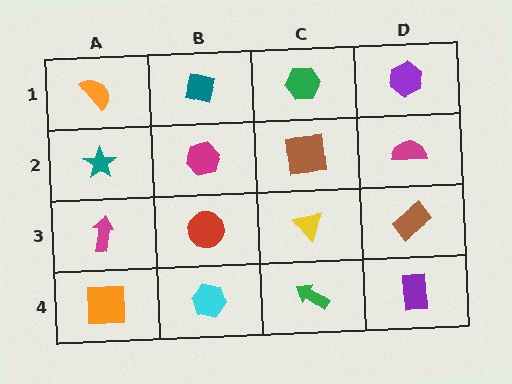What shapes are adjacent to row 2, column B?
A teal square (row 1, column B), a red circle (row 3, column B), a teal star (row 2, column A), a brown square (row 2, column C).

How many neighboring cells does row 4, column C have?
3.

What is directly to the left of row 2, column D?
A brown square.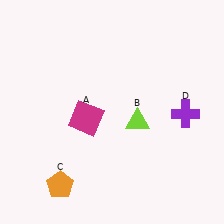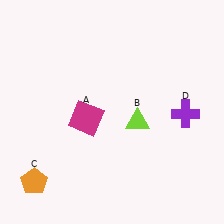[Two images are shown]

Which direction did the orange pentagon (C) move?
The orange pentagon (C) moved left.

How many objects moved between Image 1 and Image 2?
1 object moved between the two images.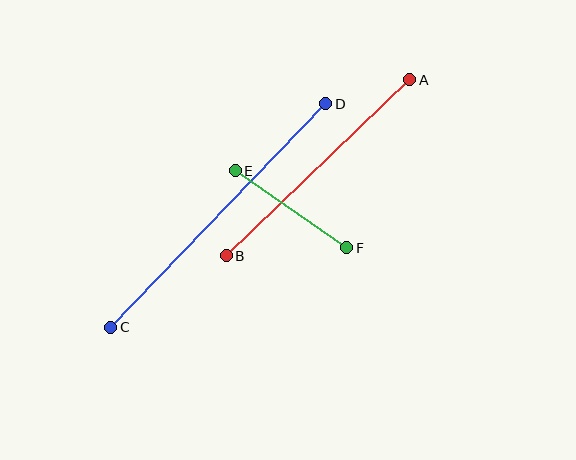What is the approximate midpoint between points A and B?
The midpoint is at approximately (318, 168) pixels.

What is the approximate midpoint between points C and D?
The midpoint is at approximately (218, 215) pixels.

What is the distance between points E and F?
The distance is approximately 136 pixels.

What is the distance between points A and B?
The distance is approximately 254 pixels.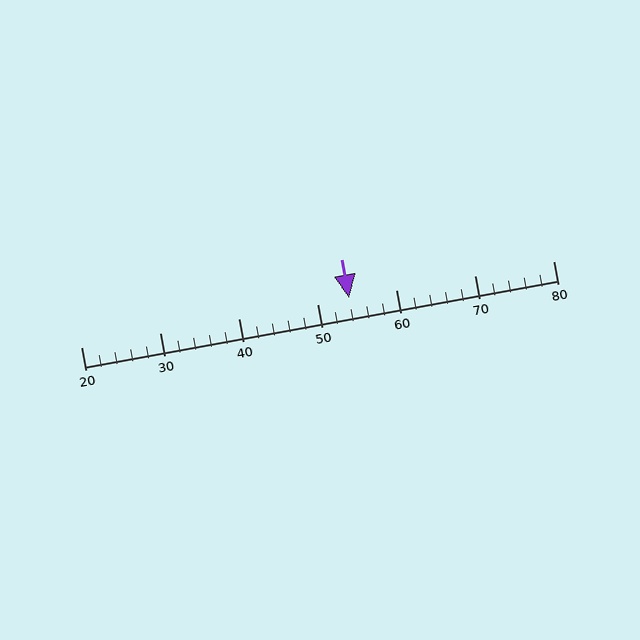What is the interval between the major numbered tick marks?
The major tick marks are spaced 10 units apart.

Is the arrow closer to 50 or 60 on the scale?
The arrow is closer to 50.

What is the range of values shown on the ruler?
The ruler shows values from 20 to 80.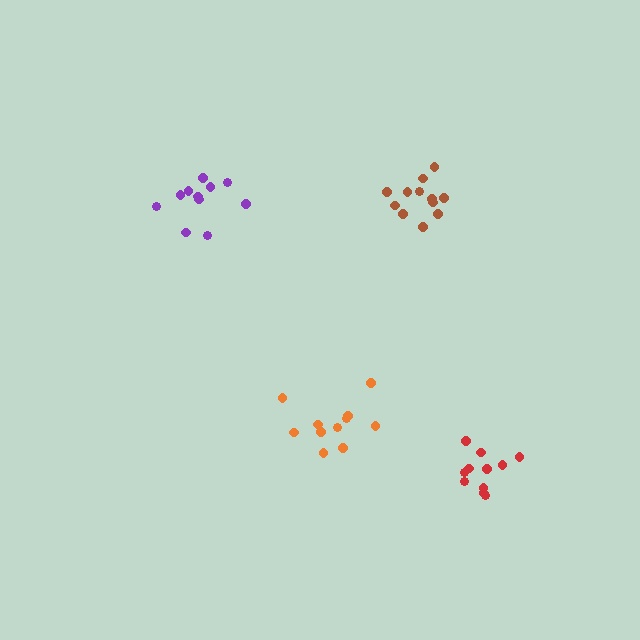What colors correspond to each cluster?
The clusters are colored: orange, red, purple, brown.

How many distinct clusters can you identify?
There are 4 distinct clusters.